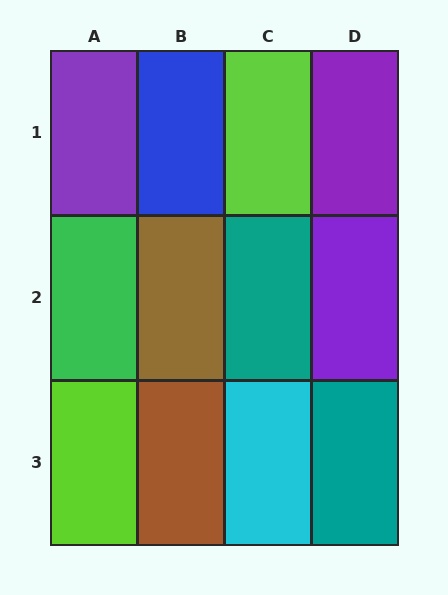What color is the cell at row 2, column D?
Purple.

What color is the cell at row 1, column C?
Lime.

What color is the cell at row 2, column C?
Teal.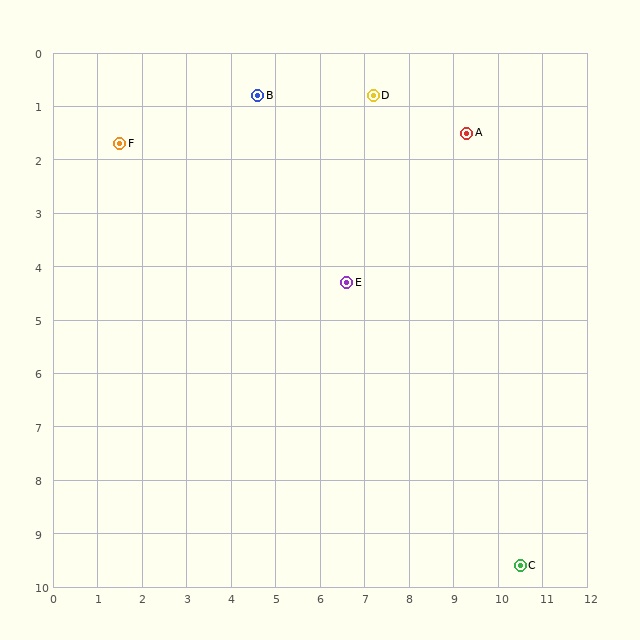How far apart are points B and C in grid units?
Points B and C are about 10.6 grid units apart.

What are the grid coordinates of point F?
Point F is at approximately (1.5, 1.7).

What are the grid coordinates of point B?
Point B is at approximately (4.6, 0.8).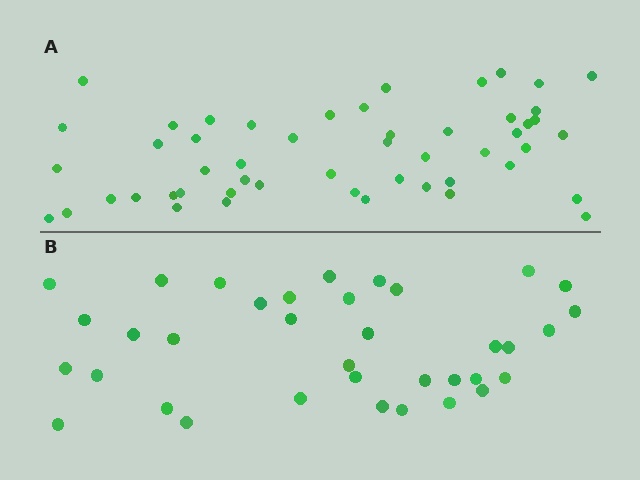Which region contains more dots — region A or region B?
Region A (the top region) has more dots.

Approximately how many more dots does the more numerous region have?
Region A has approximately 15 more dots than region B.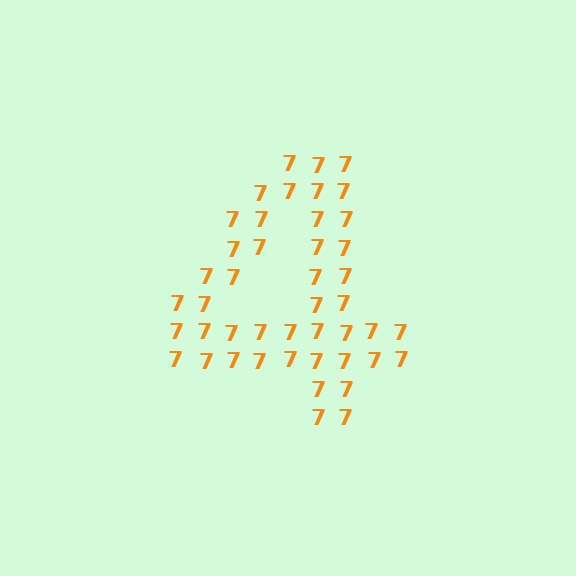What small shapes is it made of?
It is made of small digit 7's.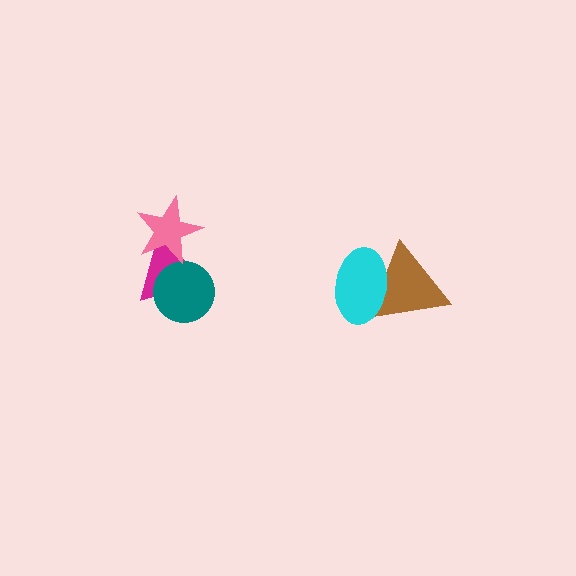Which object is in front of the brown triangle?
The cyan ellipse is in front of the brown triangle.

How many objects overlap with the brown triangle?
1 object overlaps with the brown triangle.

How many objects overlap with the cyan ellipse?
1 object overlaps with the cyan ellipse.